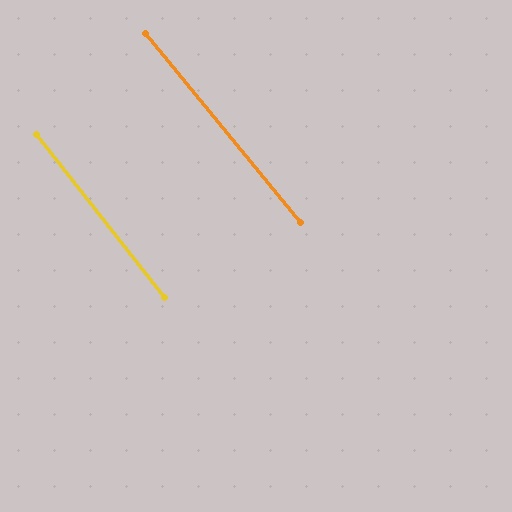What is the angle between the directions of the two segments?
Approximately 1 degree.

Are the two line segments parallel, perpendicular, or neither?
Parallel — their directions differ by only 1.3°.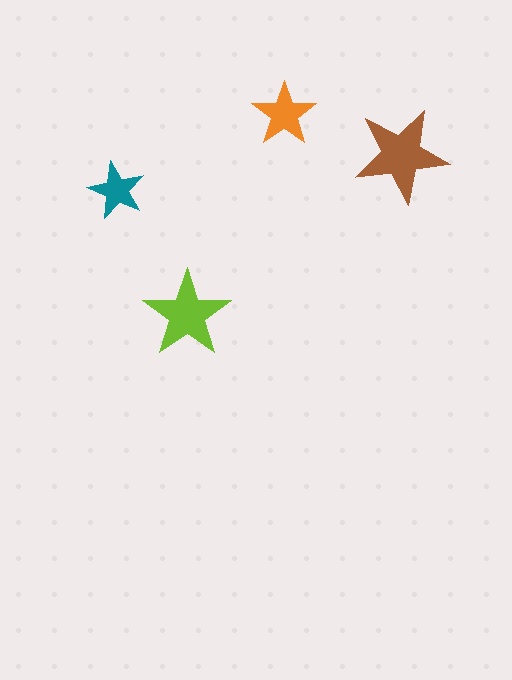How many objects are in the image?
There are 4 objects in the image.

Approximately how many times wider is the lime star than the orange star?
About 1.5 times wider.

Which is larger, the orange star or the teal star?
The orange one.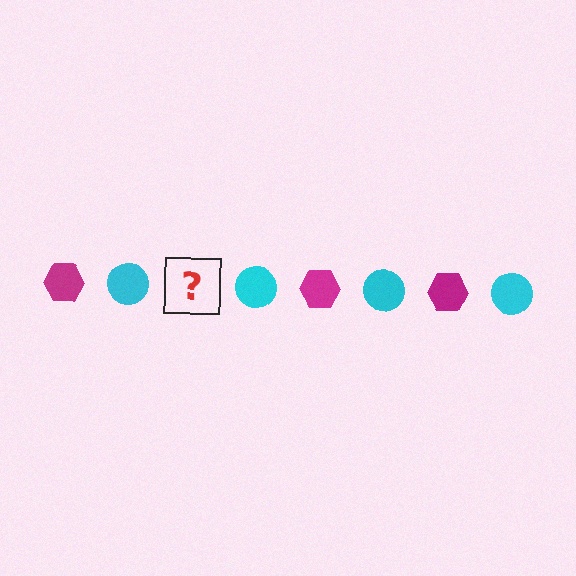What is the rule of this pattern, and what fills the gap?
The rule is that the pattern alternates between magenta hexagon and cyan circle. The gap should be filled with a magenta hexagon.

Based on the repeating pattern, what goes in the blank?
The blank should be a magenta hexagon.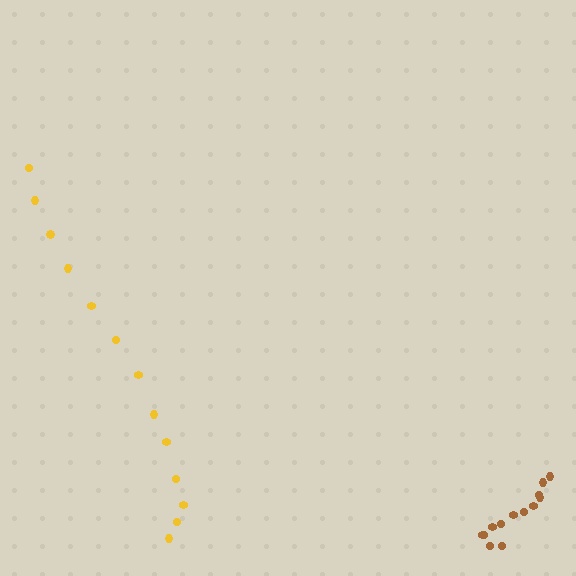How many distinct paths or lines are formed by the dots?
There are 2 distinct paths.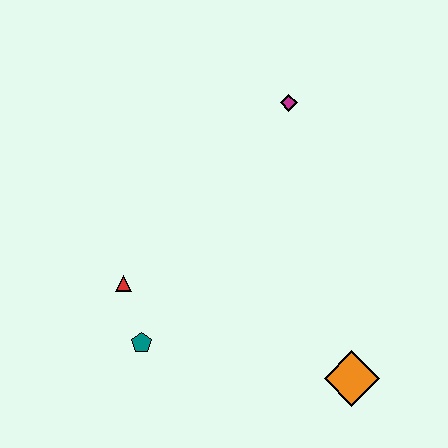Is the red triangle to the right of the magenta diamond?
No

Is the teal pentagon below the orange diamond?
No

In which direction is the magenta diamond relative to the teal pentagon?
The magenta diamond is above the teal pentagon.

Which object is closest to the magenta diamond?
The red triangle is closest to the magenta diamond.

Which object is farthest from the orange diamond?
The magenta diamond is farthest from the orange diamond.